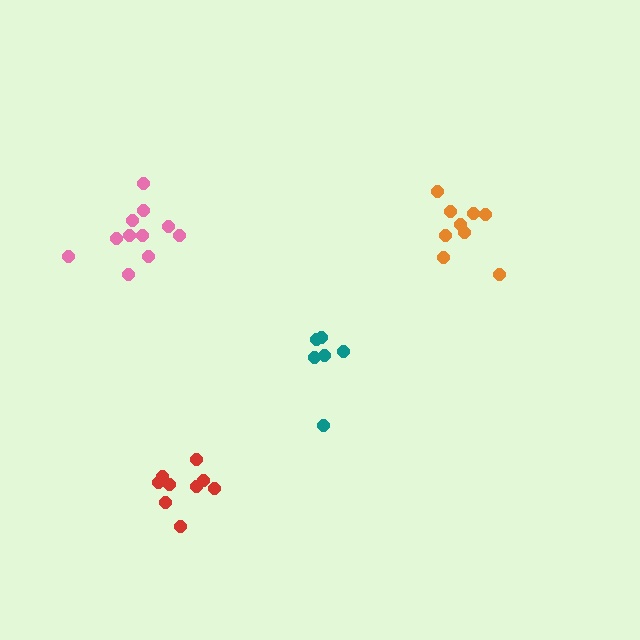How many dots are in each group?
Group 1: 6 dots, Group 2: 9 dots, Group 3: 11 dots, Group 4: 9 dots (35 total).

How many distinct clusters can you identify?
There are 4 distinct clusters.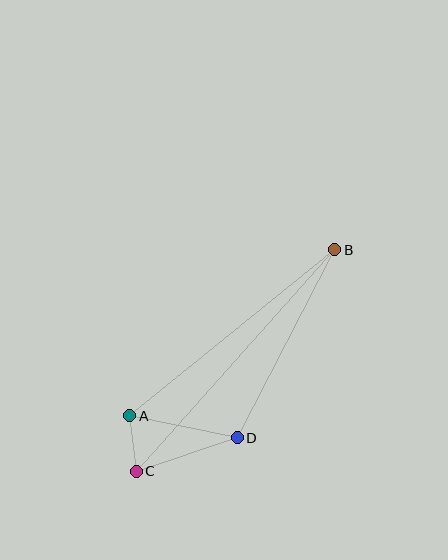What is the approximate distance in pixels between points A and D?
The distance between A and D is approximately 110 pixels.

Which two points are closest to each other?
Points A and C are closest to each other.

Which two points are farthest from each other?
Points B and C are farthest from each other.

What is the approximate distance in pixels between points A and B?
The distance between A and B is approximately 264 pixels.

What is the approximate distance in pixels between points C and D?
The distance between C and D is approximately 106 pixels.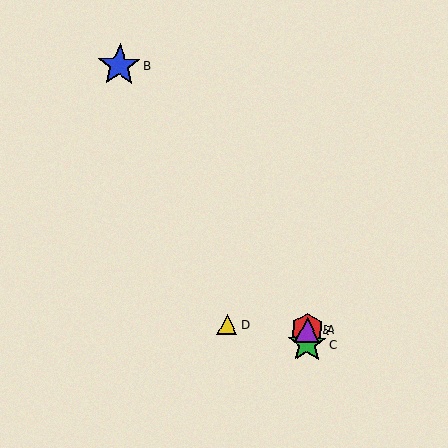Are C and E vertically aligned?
Yes, both are at x≈307.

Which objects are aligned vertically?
Objects A, C, E are aligned vertically.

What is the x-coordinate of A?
Object A is at x≈307.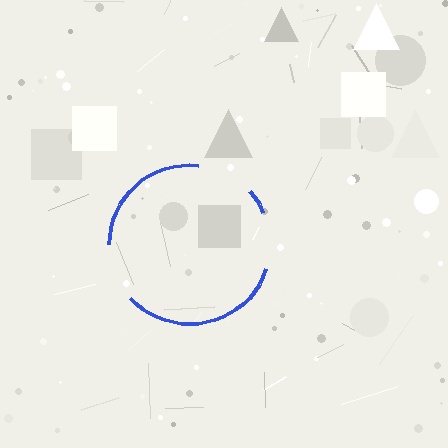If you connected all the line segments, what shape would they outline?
They would outline a circle.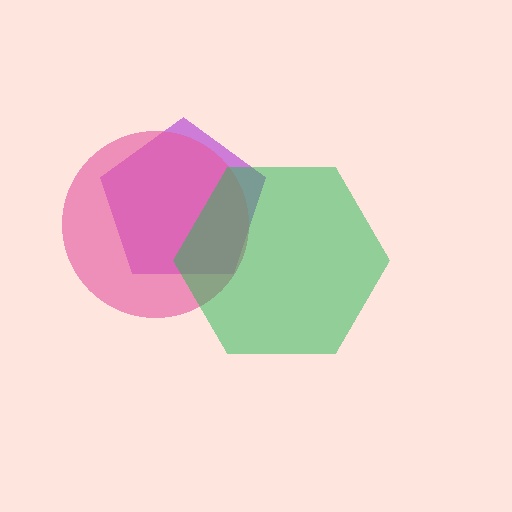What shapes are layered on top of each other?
The layered shapes are: a purple pentagon, a pink circle, a green hexagon.